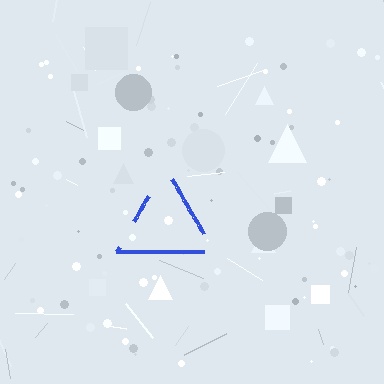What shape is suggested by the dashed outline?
The dashed outline suggests a triangle.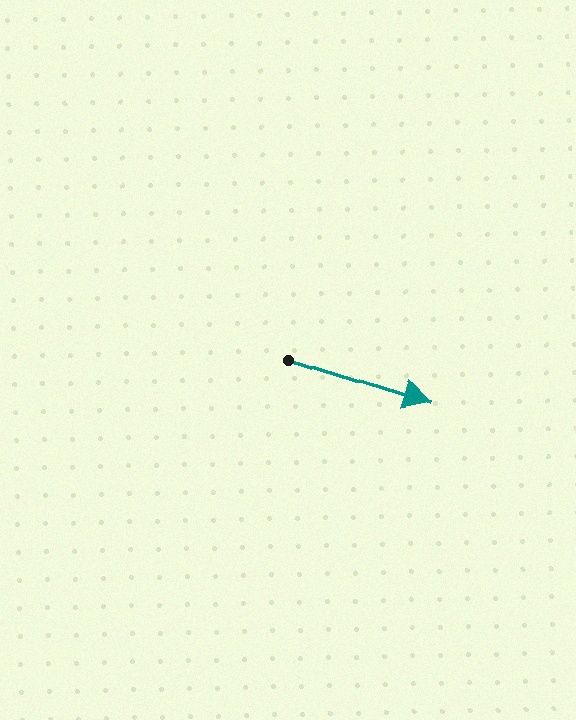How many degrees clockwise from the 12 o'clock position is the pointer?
Approximately 107 degrees.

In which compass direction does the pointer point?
East.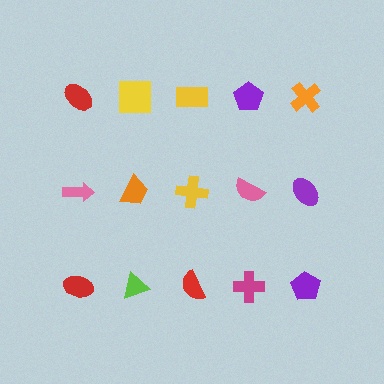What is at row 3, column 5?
A purple pentagon.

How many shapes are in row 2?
5 shapes.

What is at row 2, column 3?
A yellow cross.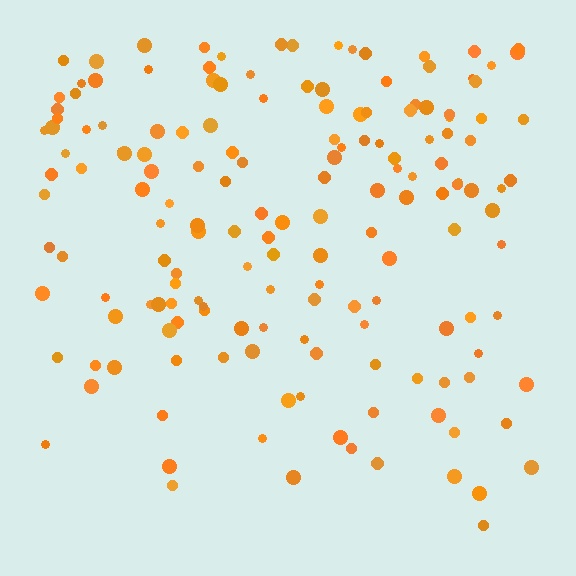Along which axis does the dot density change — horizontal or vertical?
Vertical.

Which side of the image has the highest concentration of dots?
The top.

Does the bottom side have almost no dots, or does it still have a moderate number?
Still a moderate number, just noticeably fewer than the top.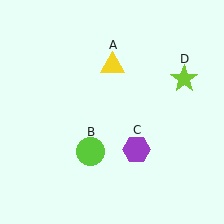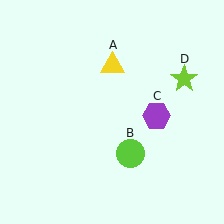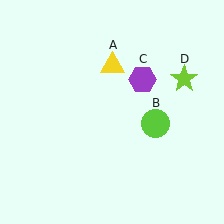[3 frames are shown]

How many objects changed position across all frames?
2 objects changed position: lime circle (object B), purple hexagon (object C).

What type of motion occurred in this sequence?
The lime circle (object B), purple hexagon (object C) rotated counterclockwise around the center of the scene.